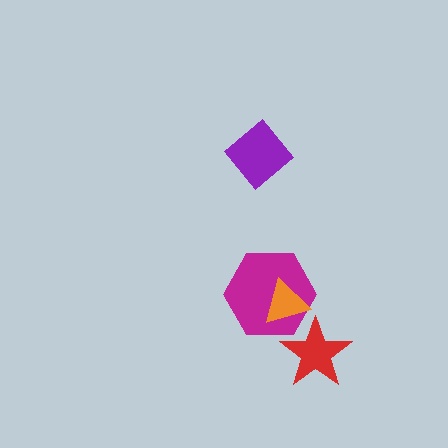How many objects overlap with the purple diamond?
0 objects overlap with the purple diamond.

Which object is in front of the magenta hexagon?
The orange triangle is in front of the magenta hexagon.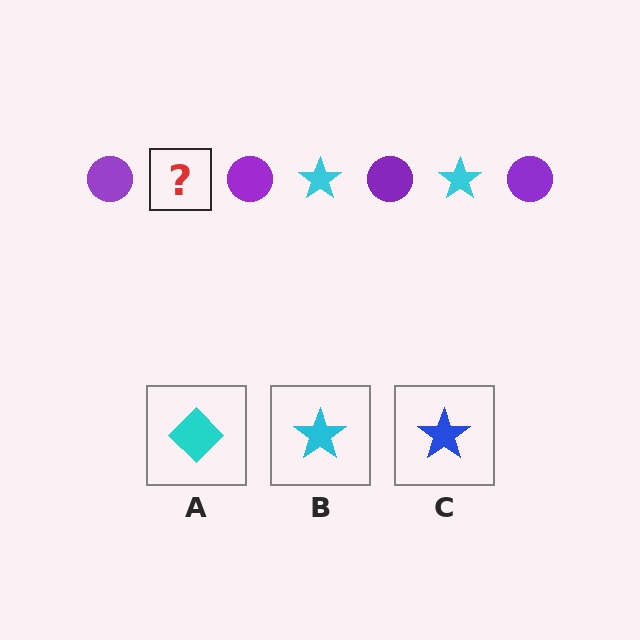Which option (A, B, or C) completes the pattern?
B.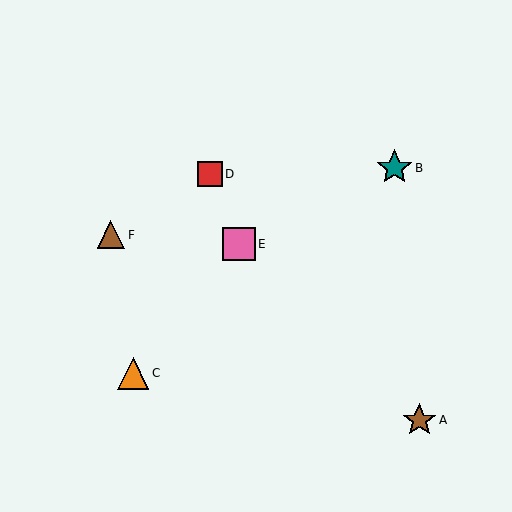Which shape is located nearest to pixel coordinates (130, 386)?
The orange triangle (labeled C) at (133, 373) is nearest to that location.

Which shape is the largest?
The teal star (labeled B) is the largest.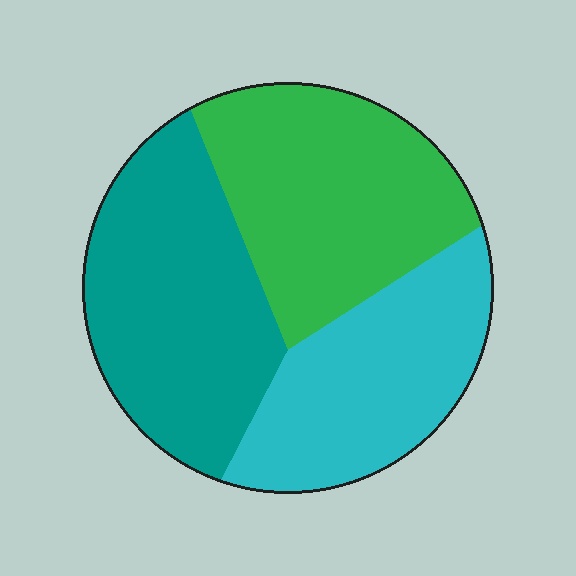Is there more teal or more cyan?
Teal.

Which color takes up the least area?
Cyan, at roughly 30%.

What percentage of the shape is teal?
Teal covers 36% of the shape.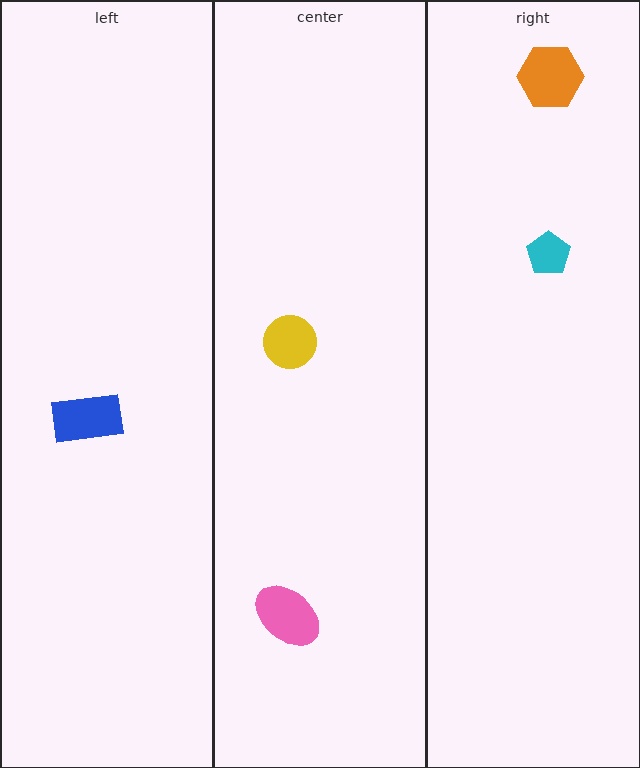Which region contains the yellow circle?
The center region.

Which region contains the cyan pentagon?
The right region.